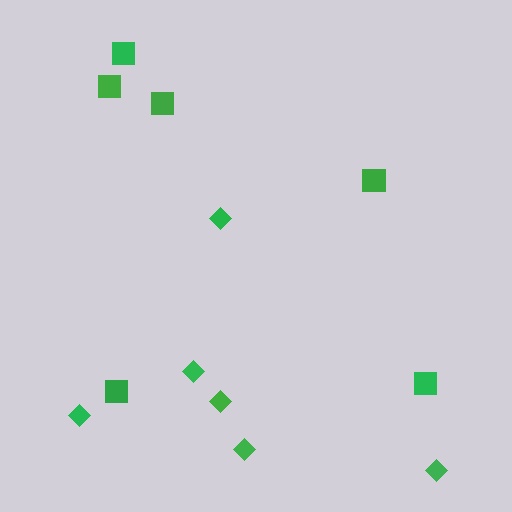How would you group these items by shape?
There are 2 groups: one group of diamonds (6) and one group of squares (6).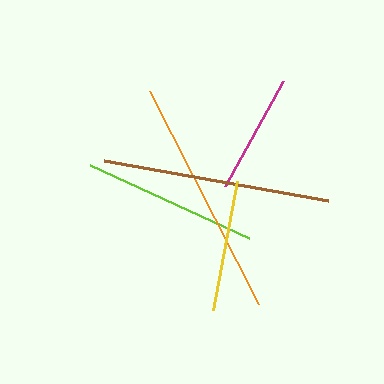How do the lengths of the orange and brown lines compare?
The orange and brown lines are approximately the same length.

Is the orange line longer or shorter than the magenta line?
The orange line is longer than the magenta line.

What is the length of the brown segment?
The brown segment is approximately 227 pixels long.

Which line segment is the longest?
The orange line is the longest at approximately 239 pixels.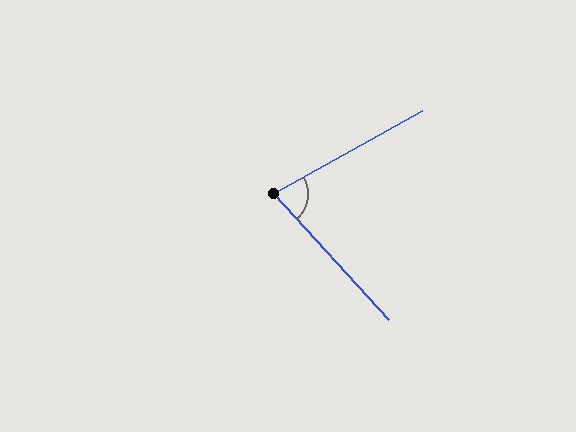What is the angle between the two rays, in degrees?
Approximately 77 degrees.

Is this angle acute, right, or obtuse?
It is acute.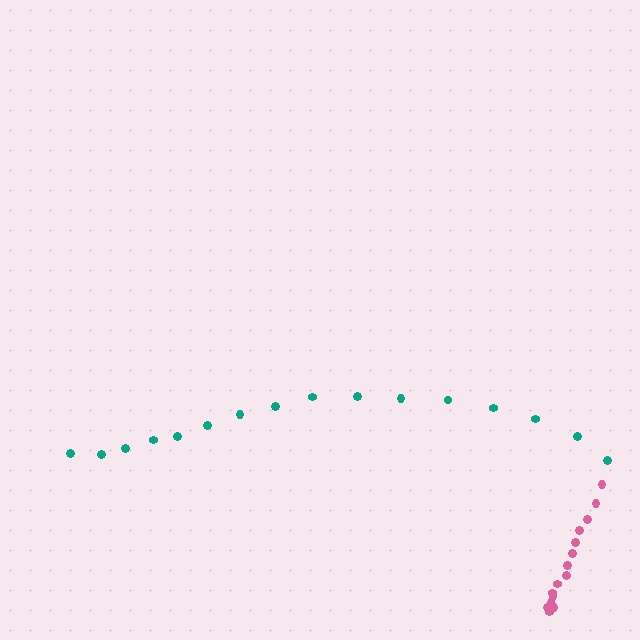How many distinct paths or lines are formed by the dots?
There are 2 distinct paths.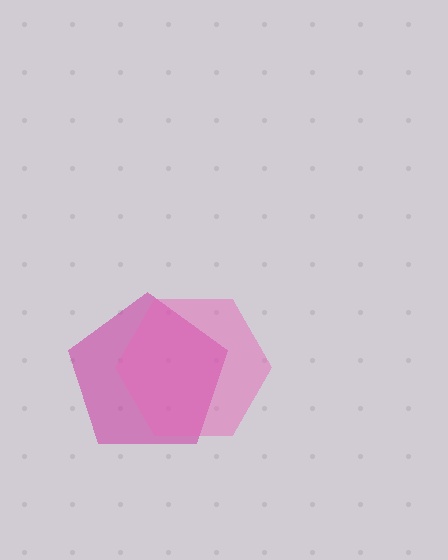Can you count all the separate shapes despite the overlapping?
Yes, there are 2 separate shapes.